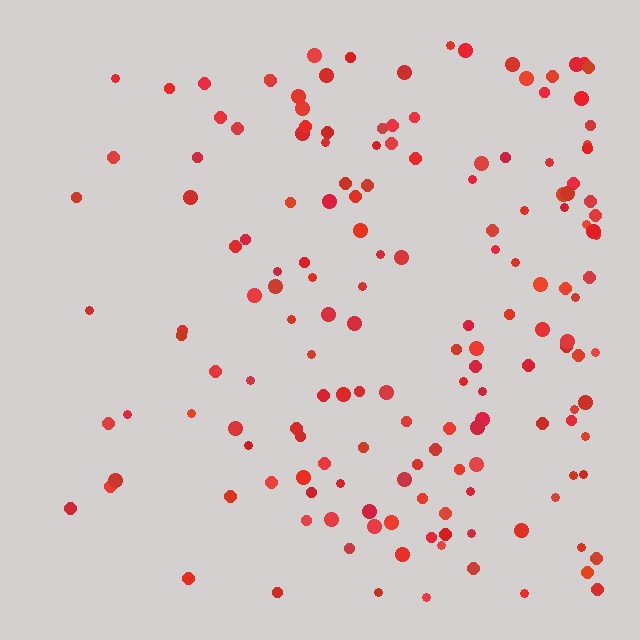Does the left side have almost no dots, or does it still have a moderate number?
Still a moderate number, just noticeably fewer than the right.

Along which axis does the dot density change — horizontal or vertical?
Horizontal.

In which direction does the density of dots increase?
From left to right, with the right side densest.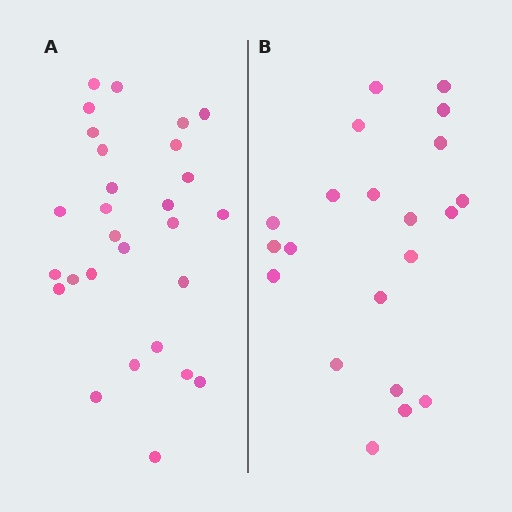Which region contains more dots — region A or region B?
Region A (the left region) has more dots.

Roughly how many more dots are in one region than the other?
Region A has roughly 8 or so more dots than region B.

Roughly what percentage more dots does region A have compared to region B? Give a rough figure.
About 35% more.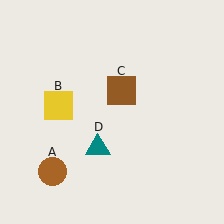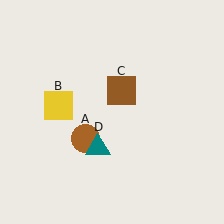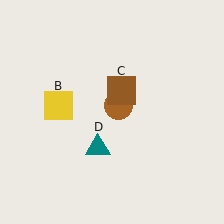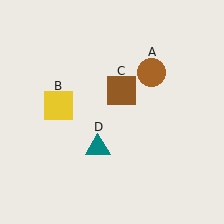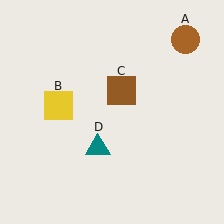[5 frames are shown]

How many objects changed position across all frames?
1 object changed position: brown circle (object A).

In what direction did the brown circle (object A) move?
The brown circle (object A) moved up and to the right.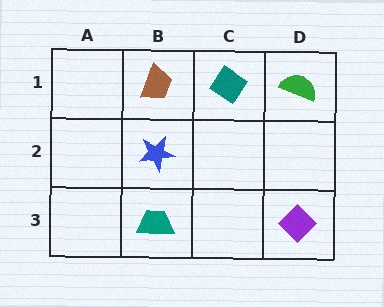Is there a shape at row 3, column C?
No, that cell is empty.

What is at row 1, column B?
A brown trapezoid.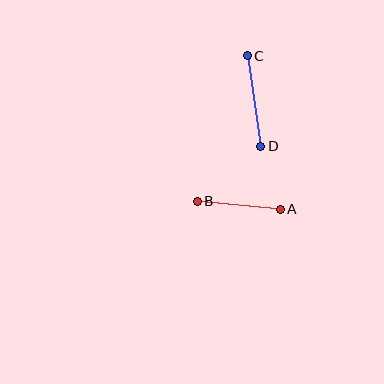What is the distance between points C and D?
The distance is approximately 92 pixels.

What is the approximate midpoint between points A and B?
The midpoint is at approximately (239, 205) pixels.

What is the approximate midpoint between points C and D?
The midpoint is at approximately (254, 101) pixels.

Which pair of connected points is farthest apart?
Points C and D are farthest apart.